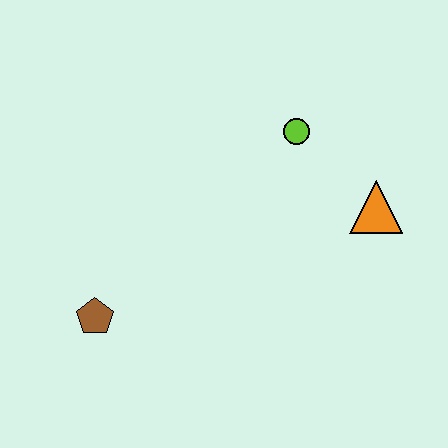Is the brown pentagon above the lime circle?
No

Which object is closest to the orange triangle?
The lime circle is closest to the orange triangle.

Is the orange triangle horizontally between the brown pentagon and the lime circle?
No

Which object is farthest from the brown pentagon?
The orange triangle is farthest from the brown pentagon.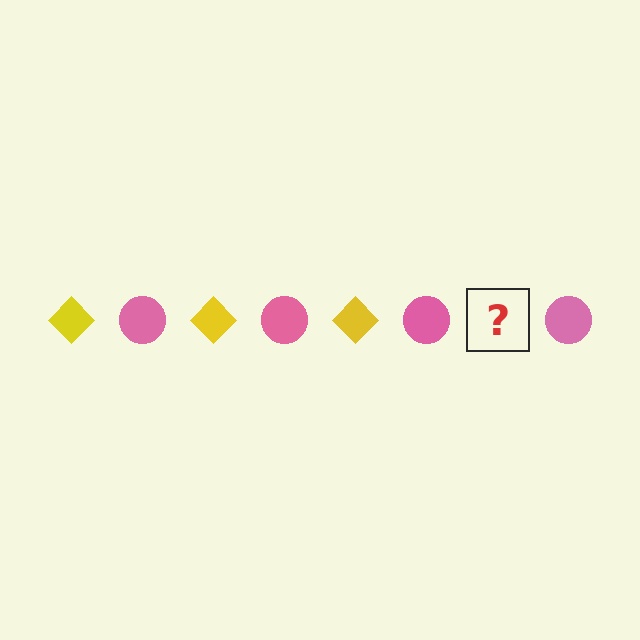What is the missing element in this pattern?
The missing element is a yellow diamond.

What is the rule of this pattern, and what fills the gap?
The rule is that the pattern alternates between yellow diamond and pink circle. The gap should be filled with a yellow diamond.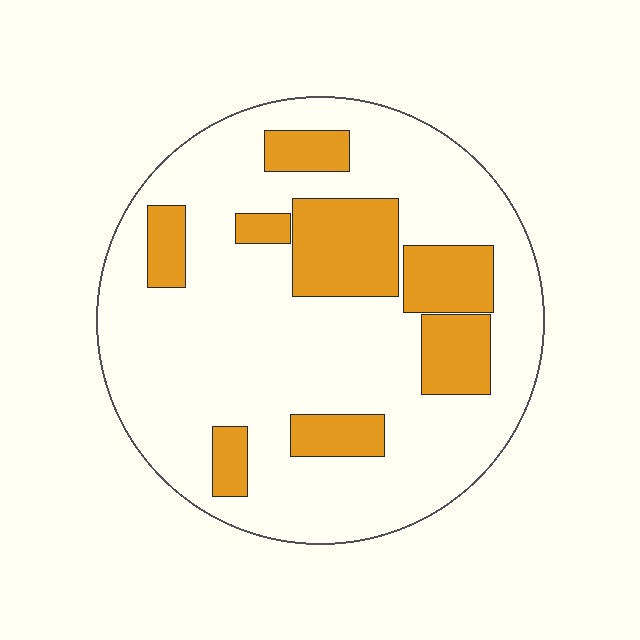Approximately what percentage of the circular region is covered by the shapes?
Approximately 25%.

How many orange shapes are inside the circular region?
8.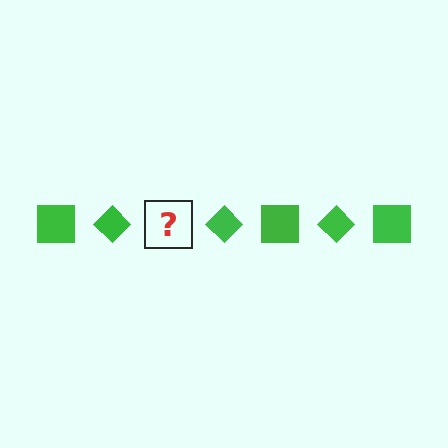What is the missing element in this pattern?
The missing element is a green square.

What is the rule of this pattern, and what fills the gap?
The rule is that the pattern cycles through square, diamond shapes in green. The gap should be filled with a green square.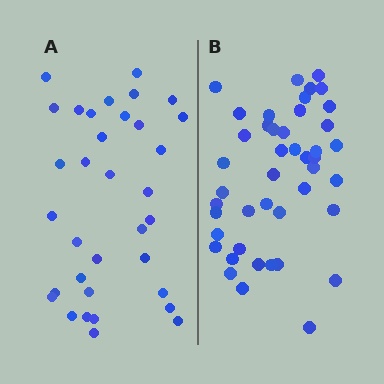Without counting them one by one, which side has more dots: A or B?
Region B (the right region) has more dots.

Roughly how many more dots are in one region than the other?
Region B has roughly 10 or so more dots than region A.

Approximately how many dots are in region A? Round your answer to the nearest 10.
About 30 dots. (The exact count is 34, which rounds to 30.)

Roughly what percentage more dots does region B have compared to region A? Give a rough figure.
About 30% more.